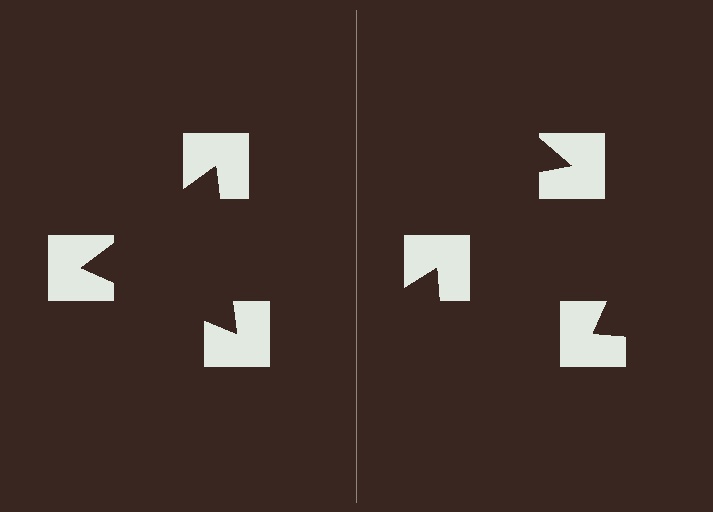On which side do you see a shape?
An illusory triangle appears on the left side. On the right side the wedge cuts are rotated, so no coherent shape forms.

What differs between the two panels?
The notched squares are positioned identically on both sides; only the wedge orientations differ. On the left they align to a triangle; on the right they are misaligned.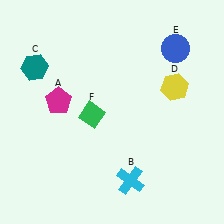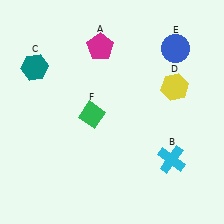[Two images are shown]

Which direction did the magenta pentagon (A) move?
The magenta pentagon (A) moved up.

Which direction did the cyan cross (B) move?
The cyan cross (B) moved right.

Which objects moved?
The objects that moved are: the magenta pentagon (A), the cyan cross (B).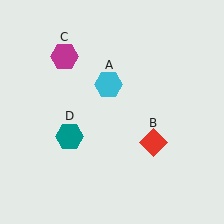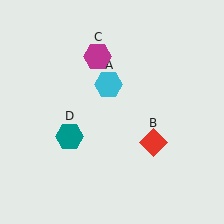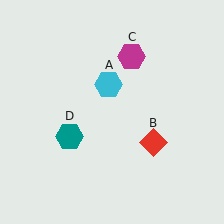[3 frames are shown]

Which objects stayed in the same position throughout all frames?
Cyan hexagon (object A) and red diamond (object B) and teal hexagon (object D) remained stationary.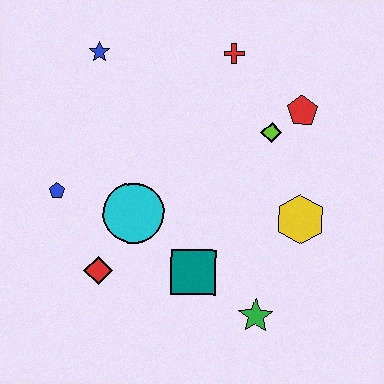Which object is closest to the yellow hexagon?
The lime diamond is closest to the yellow hexagon.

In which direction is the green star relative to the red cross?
The green star is below the red cross.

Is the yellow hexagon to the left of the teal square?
No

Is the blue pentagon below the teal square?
No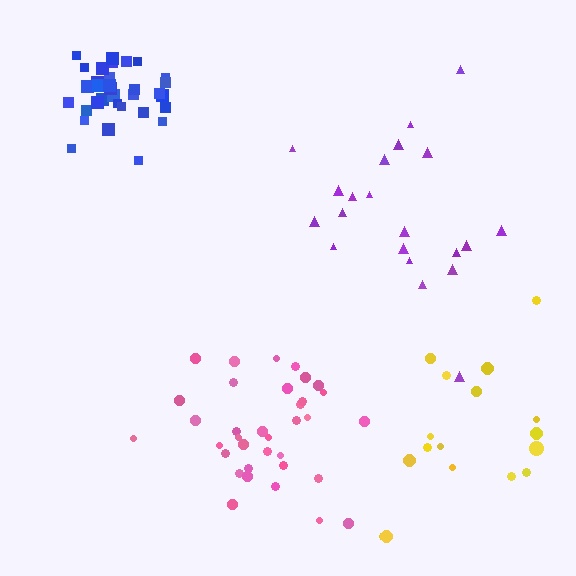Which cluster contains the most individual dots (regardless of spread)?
Pink (35).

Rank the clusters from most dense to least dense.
blue, pink, purple, yellow.